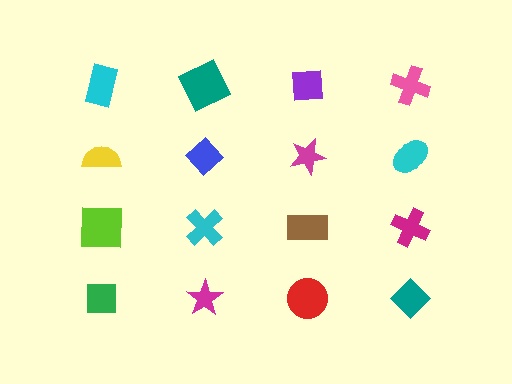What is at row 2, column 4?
A cyan ellipse.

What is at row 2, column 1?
A yellow semicircle.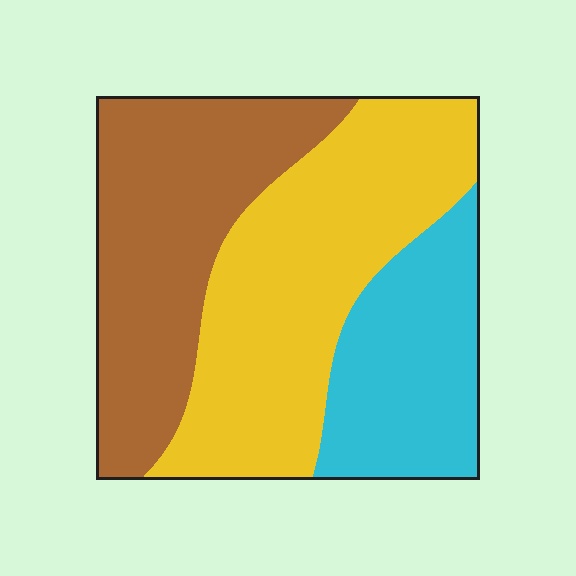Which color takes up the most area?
Yellow, at roughly 40%.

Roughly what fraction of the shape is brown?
Brown covers 35% of the shape.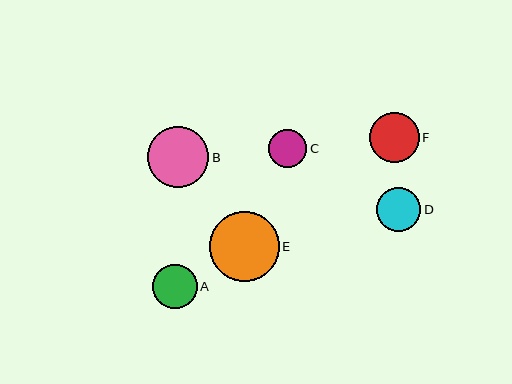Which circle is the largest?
Circle E is the largest with a size of approximately 69 pixels.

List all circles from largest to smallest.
From largest to smallest: E, B, F, D, A, C.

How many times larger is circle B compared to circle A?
Circle B is approximately 1.4 times the size of circle A.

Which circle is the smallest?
Circle C is the smallest with a size of approximately 38 pixels.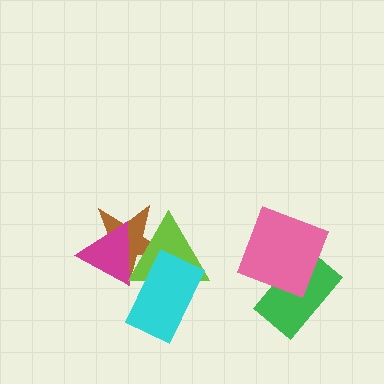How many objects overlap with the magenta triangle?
3 objects overlap with the magenta triangle.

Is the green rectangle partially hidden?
Yes, it is partially covered by another shape.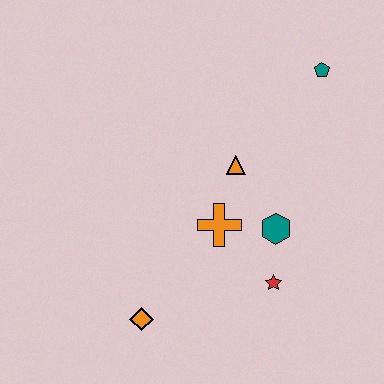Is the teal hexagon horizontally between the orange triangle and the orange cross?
No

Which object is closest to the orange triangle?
The orange cross is closest to the orange triangle.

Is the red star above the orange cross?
No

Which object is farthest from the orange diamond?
The teal pentagon is farthest from the orange diamond.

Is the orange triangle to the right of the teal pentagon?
No